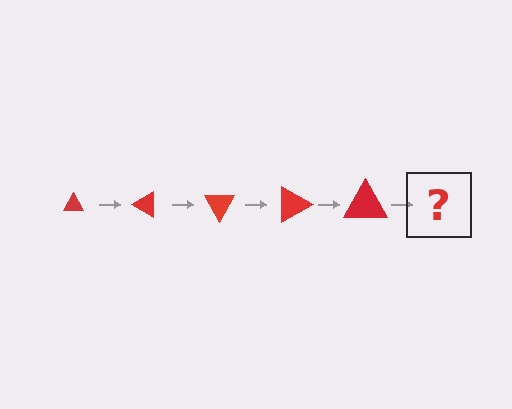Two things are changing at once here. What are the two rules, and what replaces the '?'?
The two rules are that the triangle grows larger each step and it rotates 30 degrees each step. The '?' should be a triangle, larger than the previous one and rotated 150 degrees from the start.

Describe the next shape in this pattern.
It should be a triangle, larger than the previous one and rotated 150 degrees from the start.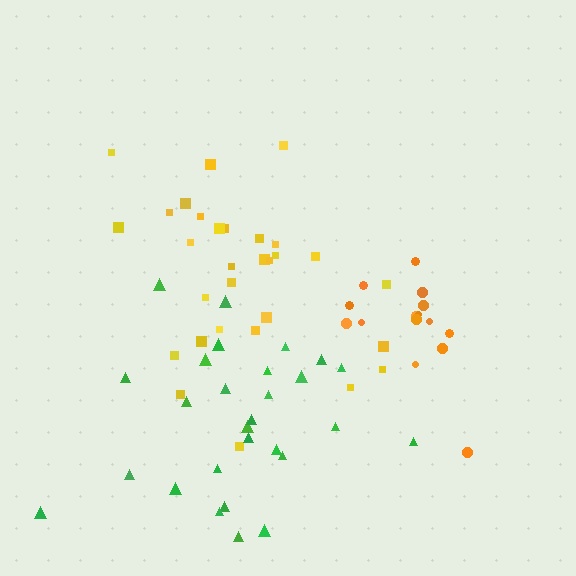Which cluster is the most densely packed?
Orange.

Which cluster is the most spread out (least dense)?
Green.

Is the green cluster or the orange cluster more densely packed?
Orange.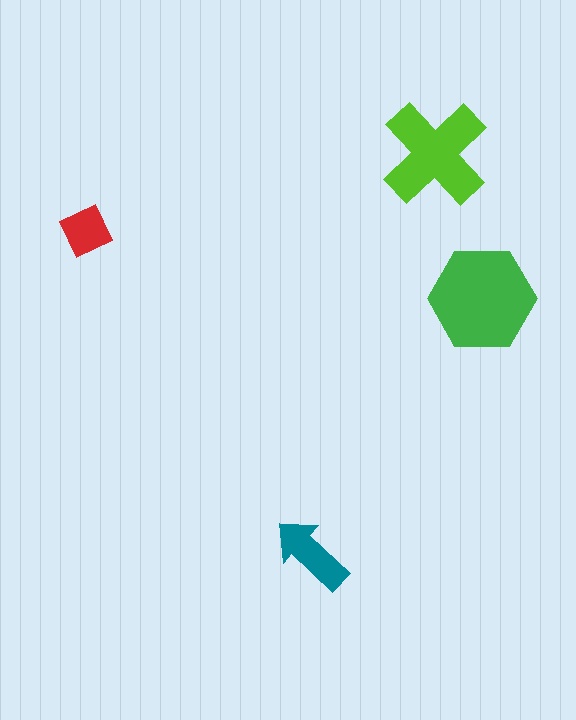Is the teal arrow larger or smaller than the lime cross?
Smaller.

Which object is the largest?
The green hexagon.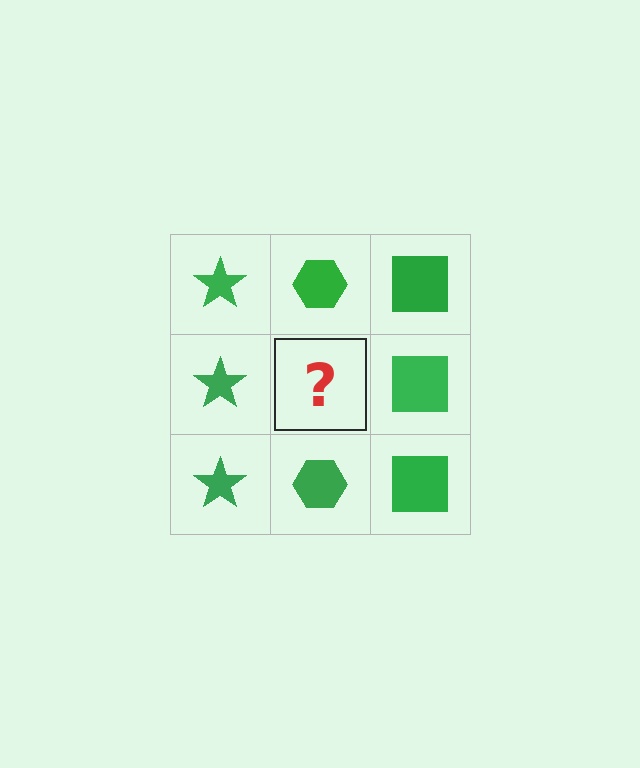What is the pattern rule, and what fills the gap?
The rule is that each column has a consistent shape. The gap should be filled with a green hexagon.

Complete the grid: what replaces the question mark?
The question mark should be replaced with a green hexagon.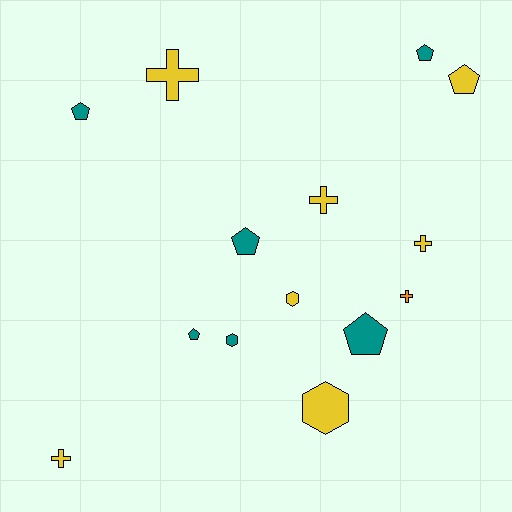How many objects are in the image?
There are 14 objects.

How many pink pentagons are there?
There are no pink pentagons.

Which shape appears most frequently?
Pentagon, with 6 objects.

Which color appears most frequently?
Yellow, with 7 objects.